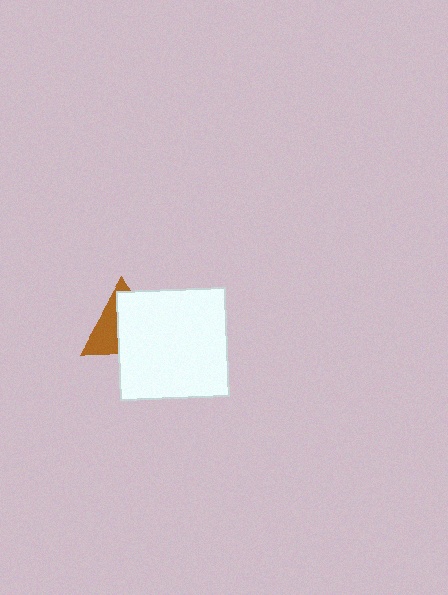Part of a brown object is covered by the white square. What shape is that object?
It is a triangle.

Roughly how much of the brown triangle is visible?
A small part of it is visible (roughly 40%).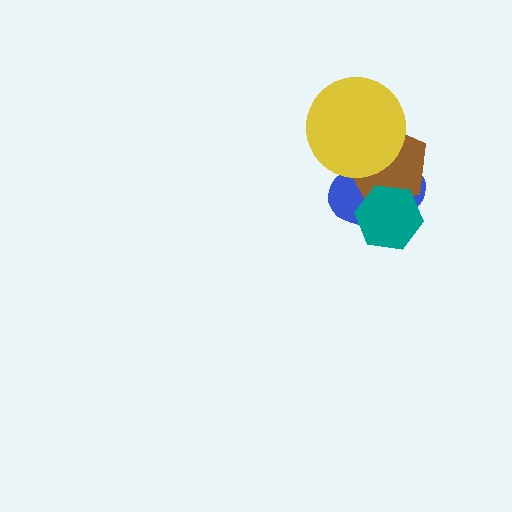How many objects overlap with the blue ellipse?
3 objects overlap with the blue ellipse.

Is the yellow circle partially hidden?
No, no other shape covers it.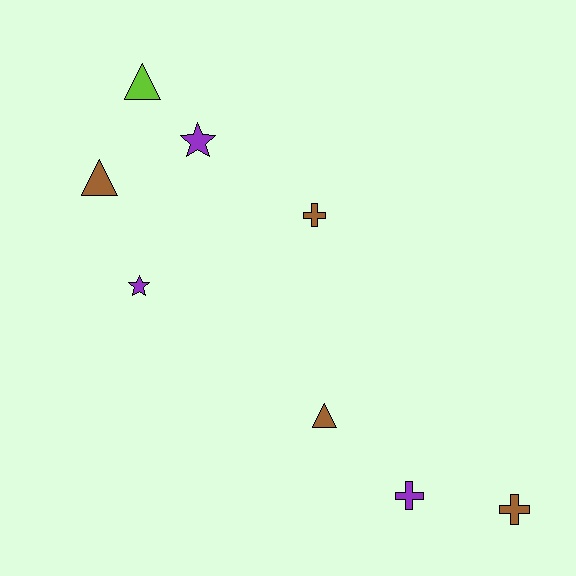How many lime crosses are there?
There are no lime crosses.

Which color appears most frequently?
Brown, with 4 objects.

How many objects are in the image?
There are 8 objects.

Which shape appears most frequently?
Triangle, with 3 objects.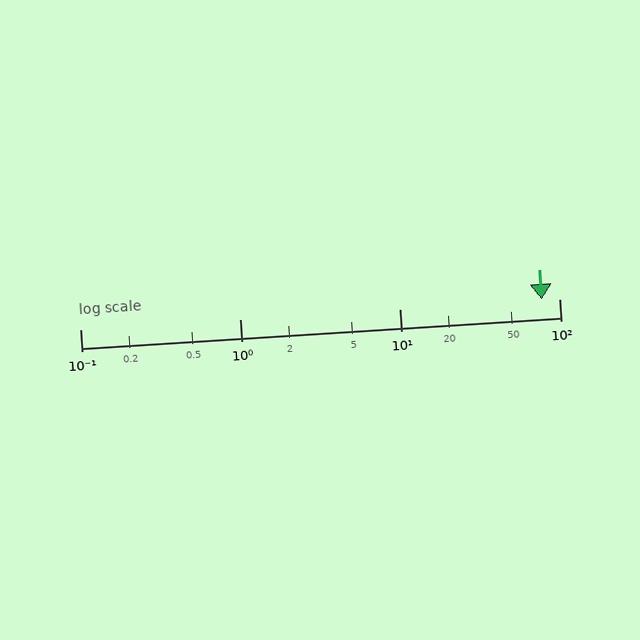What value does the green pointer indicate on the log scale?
The pointer indicates approximately 78.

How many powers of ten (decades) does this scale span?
The scale spans 3 decades, from 0.1 to 100.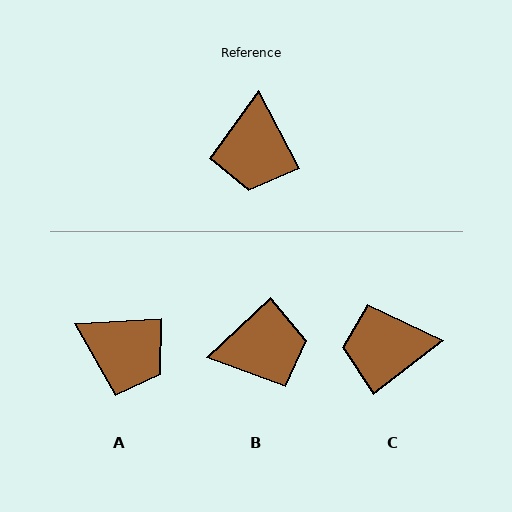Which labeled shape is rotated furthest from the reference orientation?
B, about 105 degrees away.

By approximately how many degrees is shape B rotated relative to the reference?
Approximately 105 degrees counter-clockwise.